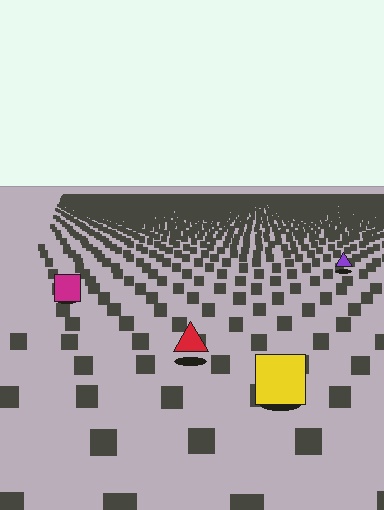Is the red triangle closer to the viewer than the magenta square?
Yes. The red triangle is closer — you can tell from the texture gradient: the ground texture is coarser near it.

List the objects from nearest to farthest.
From nearest to farthest: the yellow square, the red triangle, the magenta square, the purple triangle.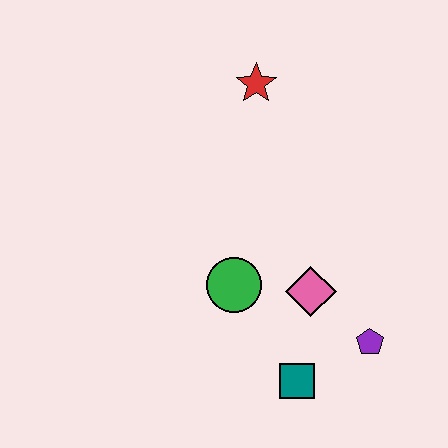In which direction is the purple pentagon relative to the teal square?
The purple pentagon is to the right of the teal square.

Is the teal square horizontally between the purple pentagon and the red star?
Yes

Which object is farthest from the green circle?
The red star is farthest from the green circle.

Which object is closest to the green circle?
The pink diamond is closest to the green circle.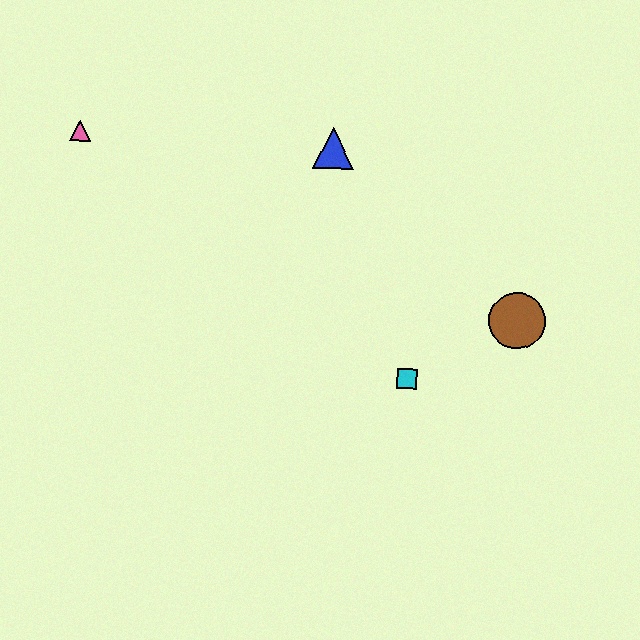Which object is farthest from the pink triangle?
The brown circle is farthest from the pink triangle.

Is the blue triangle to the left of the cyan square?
Yes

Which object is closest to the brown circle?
The cyan square is closest to the brown circle.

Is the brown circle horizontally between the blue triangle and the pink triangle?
No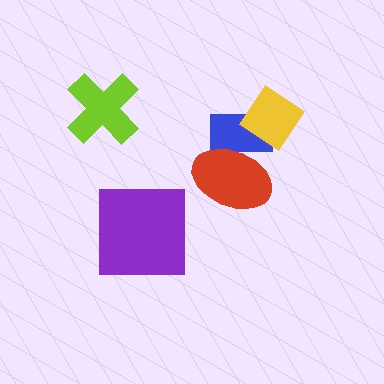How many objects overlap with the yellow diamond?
1 object overlaps with the yellow diamond.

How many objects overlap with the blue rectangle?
2 objects overlap with the blue rectangle.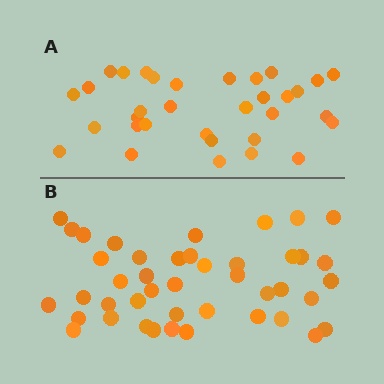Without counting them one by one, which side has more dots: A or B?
Region B (the bottom region) has more dots.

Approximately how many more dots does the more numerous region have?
Region B has roughly 10 or so more dots than region A.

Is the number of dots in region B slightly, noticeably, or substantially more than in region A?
Region B has noticeably more, but not dramatically so. The ratio is roughly 1.3 to 1.